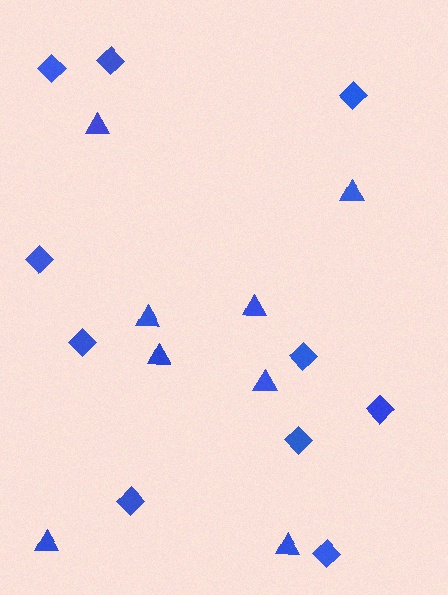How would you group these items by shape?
There are 2 groups: one group of triangles (8) and one group of diamonds (10).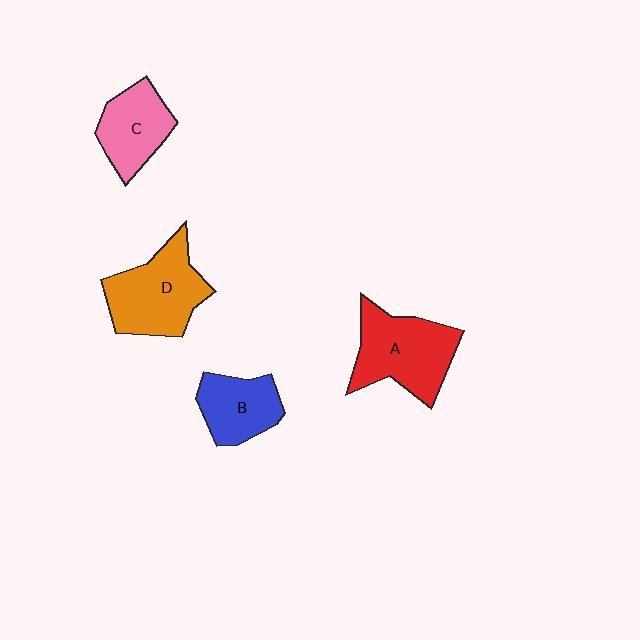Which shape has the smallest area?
Shape B (blue).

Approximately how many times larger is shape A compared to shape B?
Approximately 1.5 times.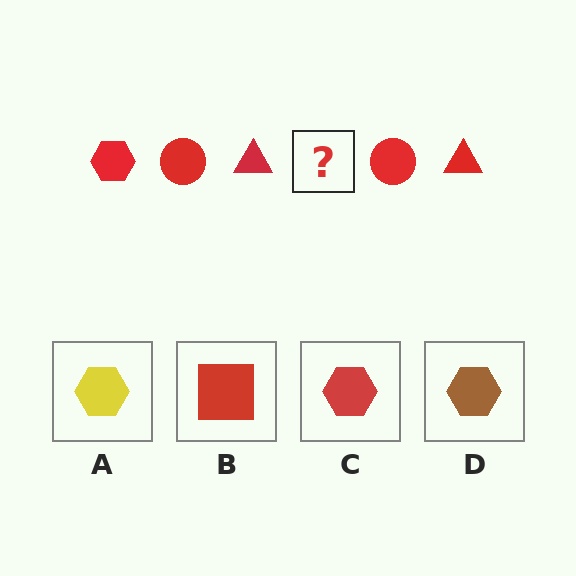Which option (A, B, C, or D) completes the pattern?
C.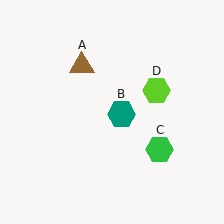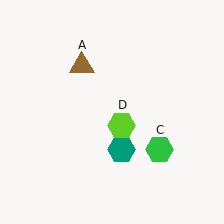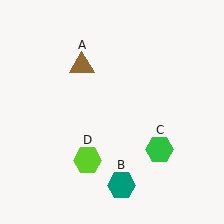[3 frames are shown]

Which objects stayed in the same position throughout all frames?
Brown triangle (object A) and green hexagon (object C) remained stationary.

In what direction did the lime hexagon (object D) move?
The lime hexagon (object D) moved down and to the left.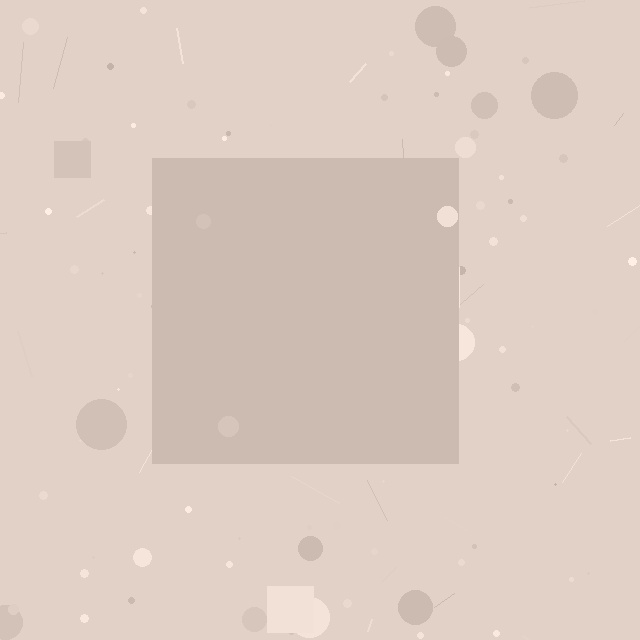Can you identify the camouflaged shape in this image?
The camouflaged shape is a square.